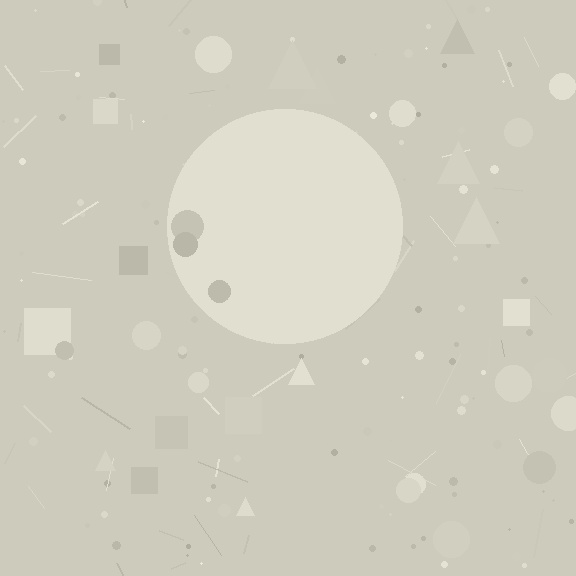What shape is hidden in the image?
A circle is hidden in the image.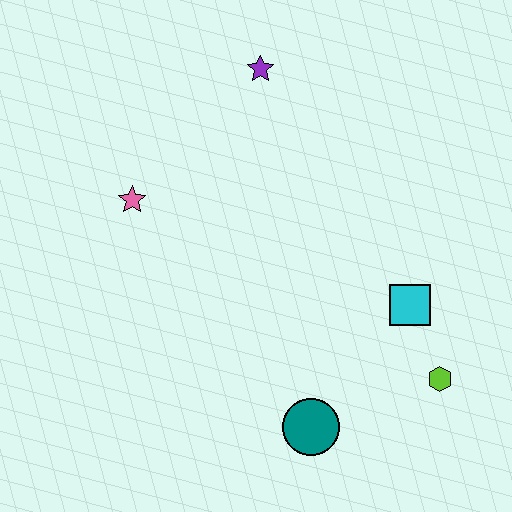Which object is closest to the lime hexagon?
The cyan square is closest to the lime hexagon.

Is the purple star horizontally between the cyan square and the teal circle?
No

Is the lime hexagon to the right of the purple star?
Yes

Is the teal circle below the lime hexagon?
Yes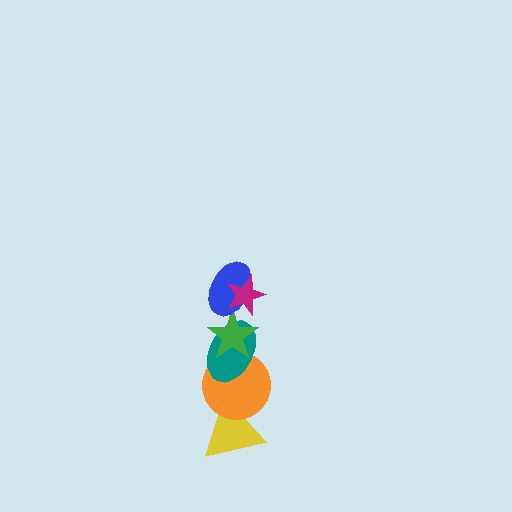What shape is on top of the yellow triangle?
The orange circle is on top of the yellow triangle.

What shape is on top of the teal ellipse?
The green star is on top of the teal ellipse.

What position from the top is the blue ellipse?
The blue ellipse is 2nd from the top.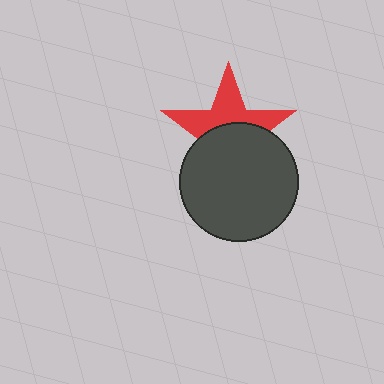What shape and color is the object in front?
The object in front is a dark gray circle.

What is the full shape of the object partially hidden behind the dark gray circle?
The partially hidden object is a red star.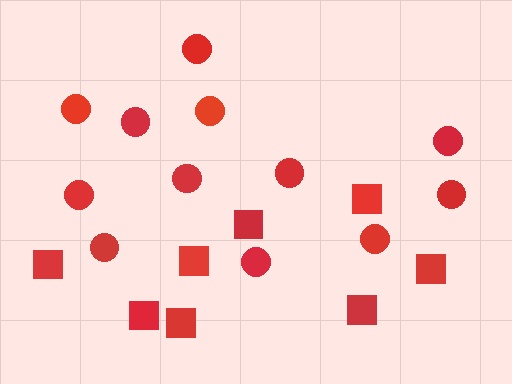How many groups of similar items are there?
There are 2 groups: one group of squares (8) and one group of circles (12).